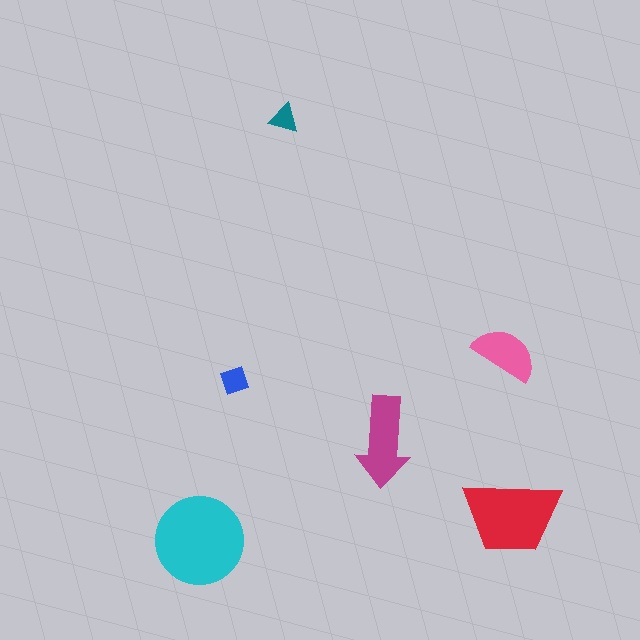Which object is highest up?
The teal triangle is topmost.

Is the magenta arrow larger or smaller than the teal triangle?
Larger.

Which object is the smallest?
The teal triangle.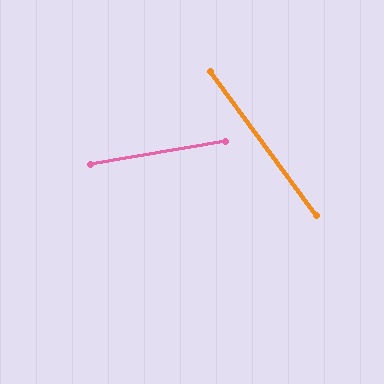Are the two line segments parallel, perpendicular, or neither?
Neither parallel nor perpendicular — they differ by about 63°.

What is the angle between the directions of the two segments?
Approximately 63 degrees.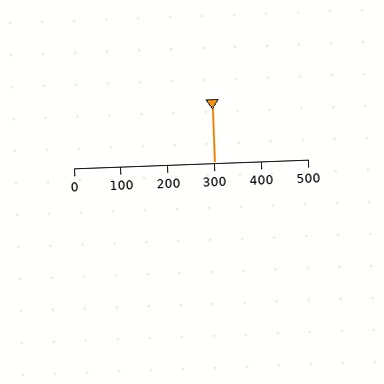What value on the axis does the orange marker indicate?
The marker indicates approximately 300.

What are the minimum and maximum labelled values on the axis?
The axis runs from 0 to 500.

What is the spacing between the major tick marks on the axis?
The major ticks are spaced 100 apart.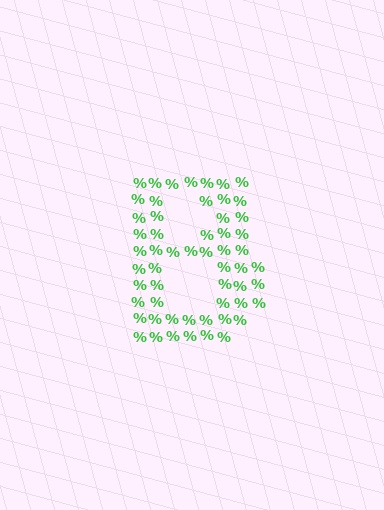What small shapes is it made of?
It is made of small percent signs.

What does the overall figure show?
The overall figure shows the letter B.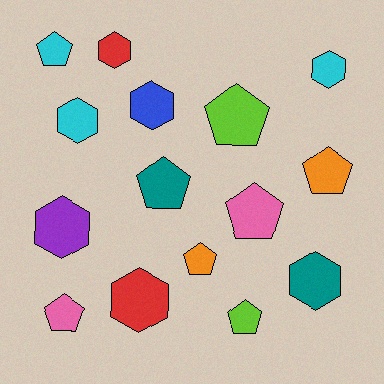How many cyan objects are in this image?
There are 3 cyan objects.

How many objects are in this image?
There are 15 objects.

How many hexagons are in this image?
There are 7 hexagons.